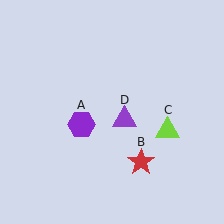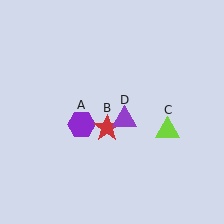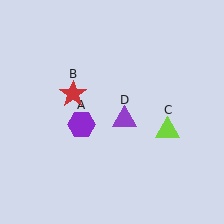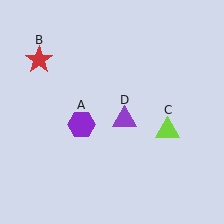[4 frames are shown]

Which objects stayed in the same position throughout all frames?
Purple hexagon (object A) and lime triangle (object C) and purple triangle (object D) remained stationary.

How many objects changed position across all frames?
1 object changed position: red star (object B).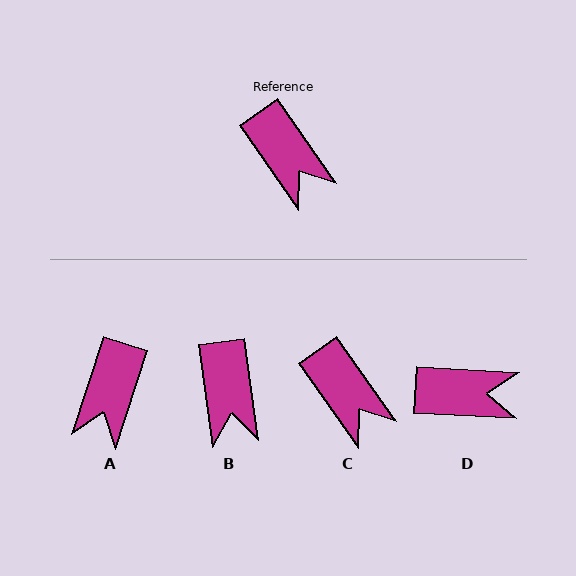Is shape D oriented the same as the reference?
No, it is off by about 52 degrees.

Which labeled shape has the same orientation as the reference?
C.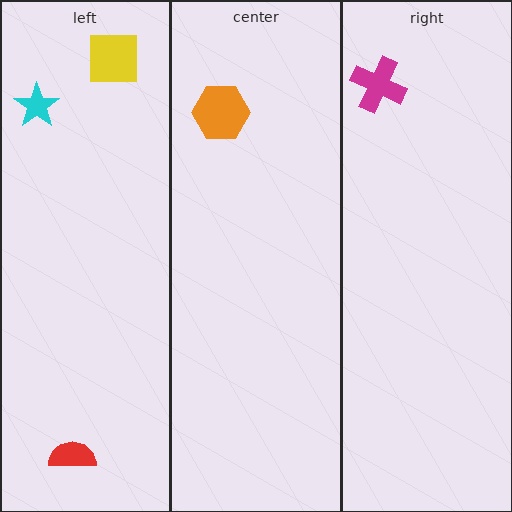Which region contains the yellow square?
The left region.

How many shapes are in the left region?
3.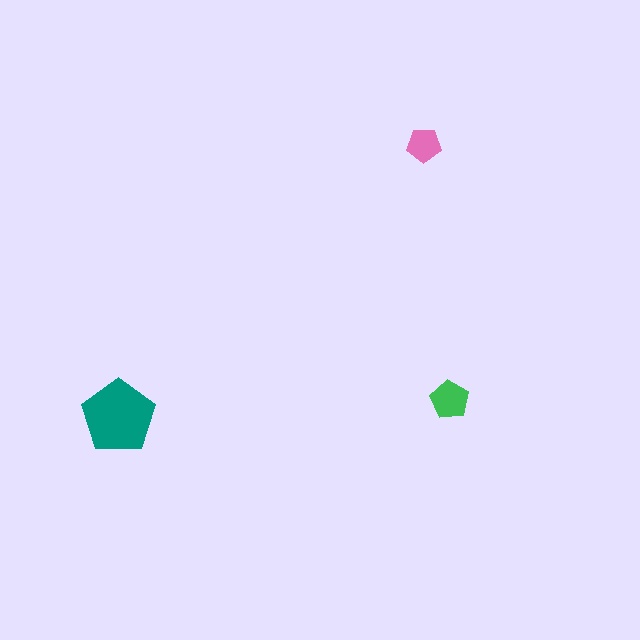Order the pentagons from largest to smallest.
the teal one, the green one, the pink one.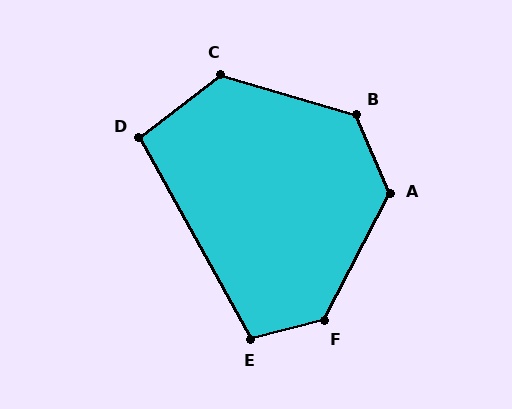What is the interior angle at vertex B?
Approximately 130 degrees (obtuse).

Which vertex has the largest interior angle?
F, at approximately 132 degrees.